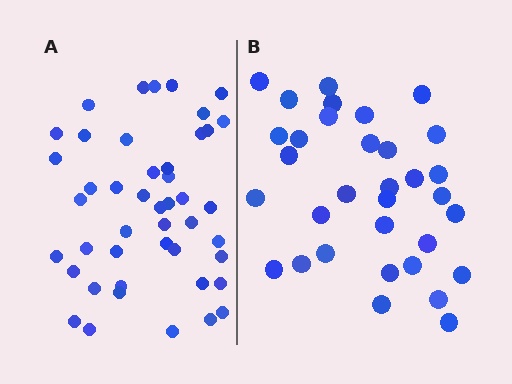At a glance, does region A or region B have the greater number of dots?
Region A (the left region) has more dots.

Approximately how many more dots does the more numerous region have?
Region A has roughly 12 or so more dots than region B.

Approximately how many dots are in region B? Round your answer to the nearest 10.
About 30 dots. (The exact count is 33, which rounds to 30.)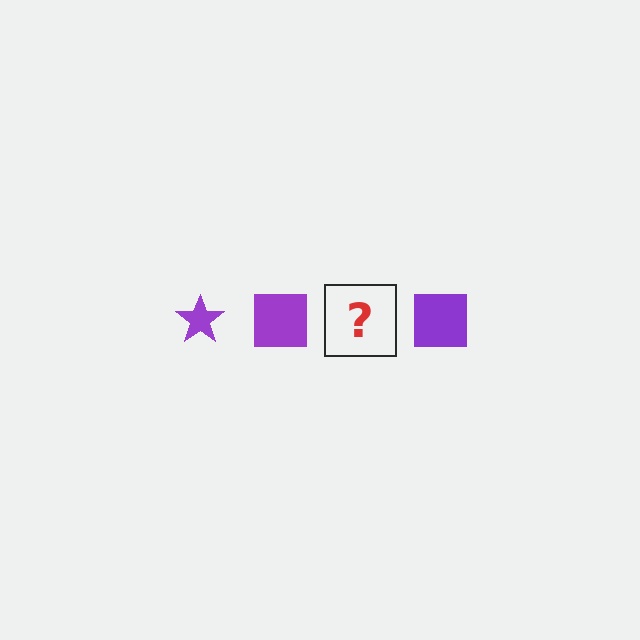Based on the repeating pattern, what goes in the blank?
The blank should be a purple star.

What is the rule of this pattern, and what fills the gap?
The rule is that the pattern cycles through star, square shapes in purple. The gap should be filled with a purple star.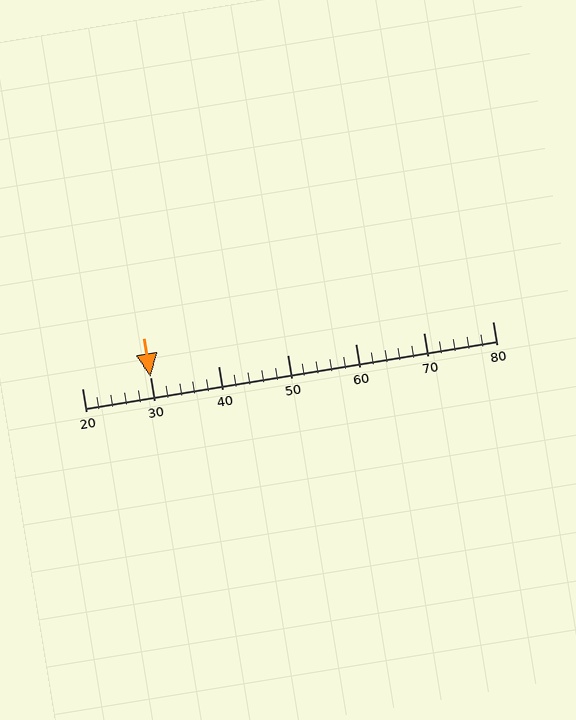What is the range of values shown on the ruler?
The ruler shows values from 20 to 80.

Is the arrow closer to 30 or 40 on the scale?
The arrow is closer to 30.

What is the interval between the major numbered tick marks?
The major tick marks are spaced 10 units apart.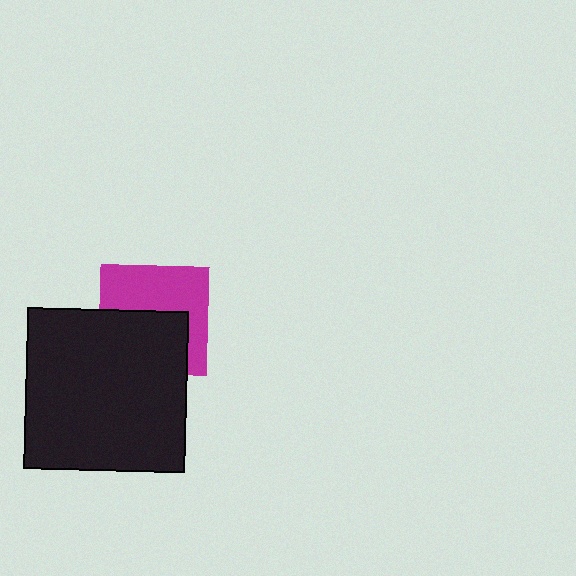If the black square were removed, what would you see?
You would see the complete magenta square.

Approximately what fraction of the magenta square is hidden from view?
Roughly 48% of the magenta square is hidden behind the black square.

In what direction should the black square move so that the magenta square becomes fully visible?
The black square should move down. That is the shortest direction to clear the overlap and leave the magenta square fully visible.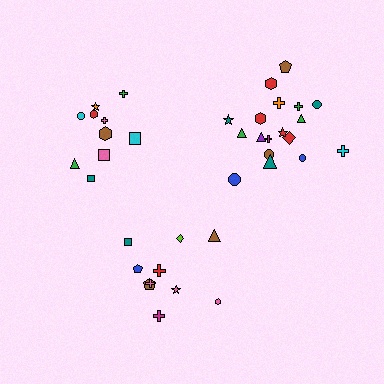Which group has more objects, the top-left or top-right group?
The top-right group.